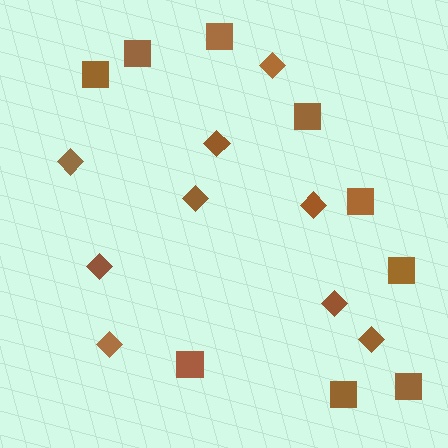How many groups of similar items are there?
There are 2 groups: one group of diamonds (9) and one group of squares (9).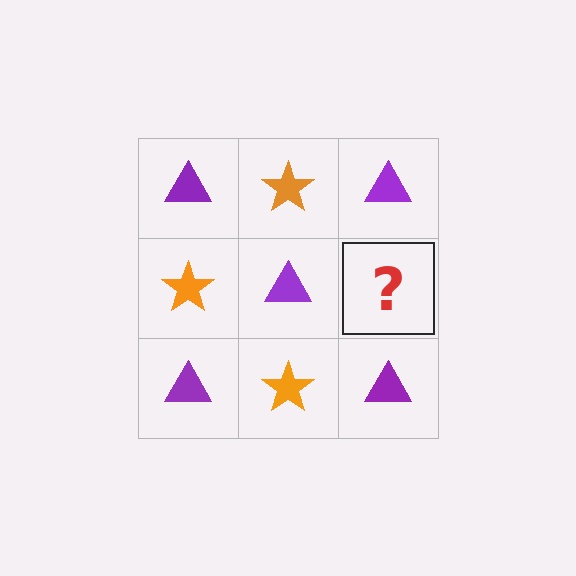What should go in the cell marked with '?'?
The missing cell should contain an orange star.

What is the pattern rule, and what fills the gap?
The rule is that it alternates purple triangle and orange star in a checkerboard pattern. The gap should be filled with an orange star.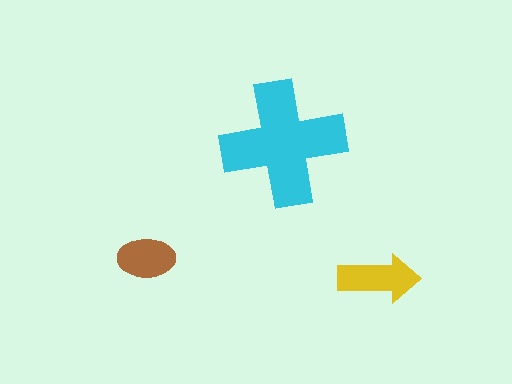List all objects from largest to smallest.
The cyan cross, the yellow arrow, the brown ellipse.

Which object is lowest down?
The yellow arrow is bottommost.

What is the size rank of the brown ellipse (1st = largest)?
3rd.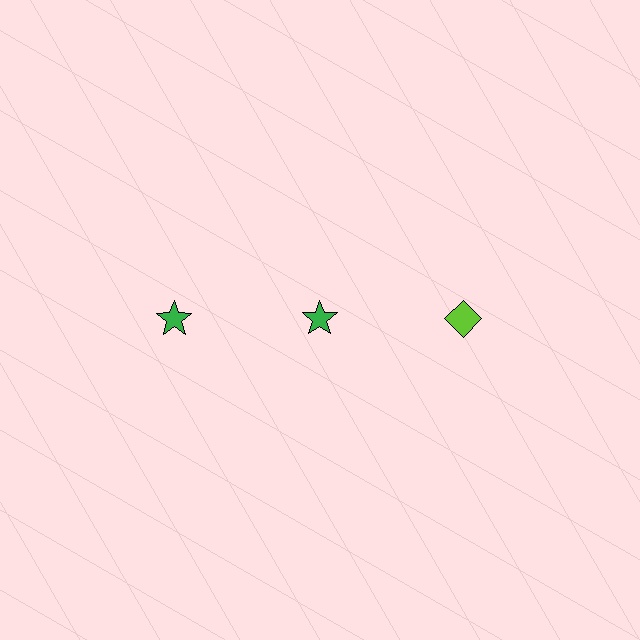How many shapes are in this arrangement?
There are 3 shapes arranged in a grid pattern.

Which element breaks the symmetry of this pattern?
The lime diamond in the top row, center column breaks the symmetry. All other shapes are green stars.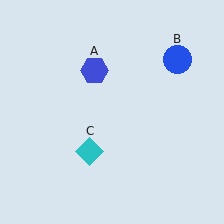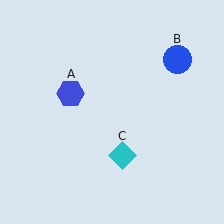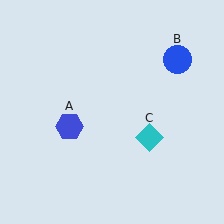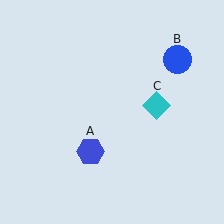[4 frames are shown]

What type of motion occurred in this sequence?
The blue hexagon (object A), cyan diamond (object C) rotated counterclockwise around the center of the scene.